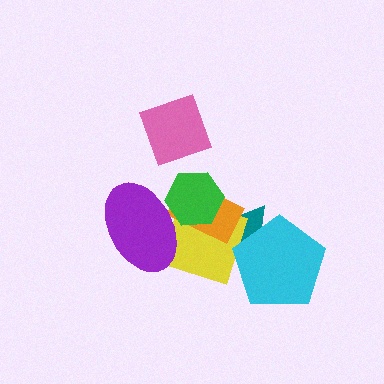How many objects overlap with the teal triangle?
3 objects overlap with the teal triangle.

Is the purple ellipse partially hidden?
Yes, it is partially covered by another shape.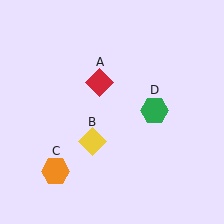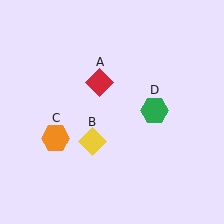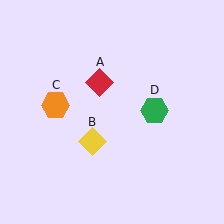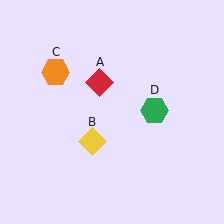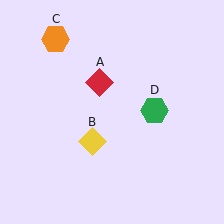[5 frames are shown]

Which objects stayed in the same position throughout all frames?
Red diamond (object A) and yellow diamond (object B) and green hexagon (object D) remained stationary.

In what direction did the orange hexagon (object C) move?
The orange hexagon (object C) moved up.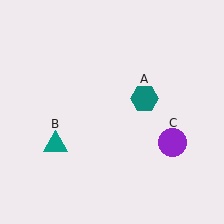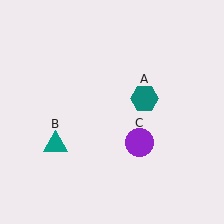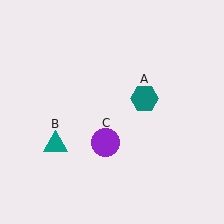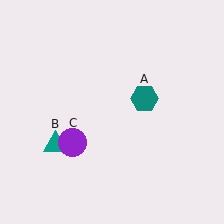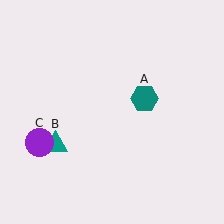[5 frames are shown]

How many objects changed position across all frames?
1 object changed position: purple circle (object C).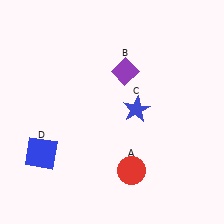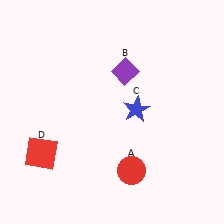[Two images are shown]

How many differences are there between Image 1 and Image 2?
There is 1 difference between the two images.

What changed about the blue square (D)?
In Image 1, D is blue. In Image 2, it changed to red.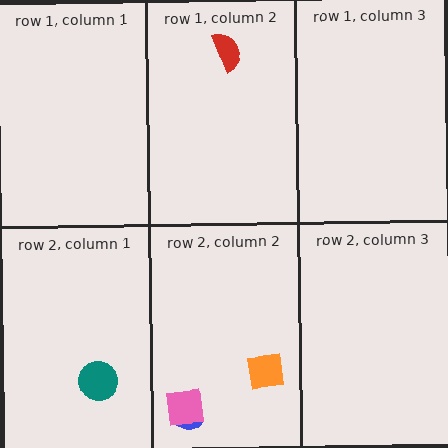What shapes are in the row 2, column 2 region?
The orange square, the blue ellipse, the pink square.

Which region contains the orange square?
The row 2, column 2 region.